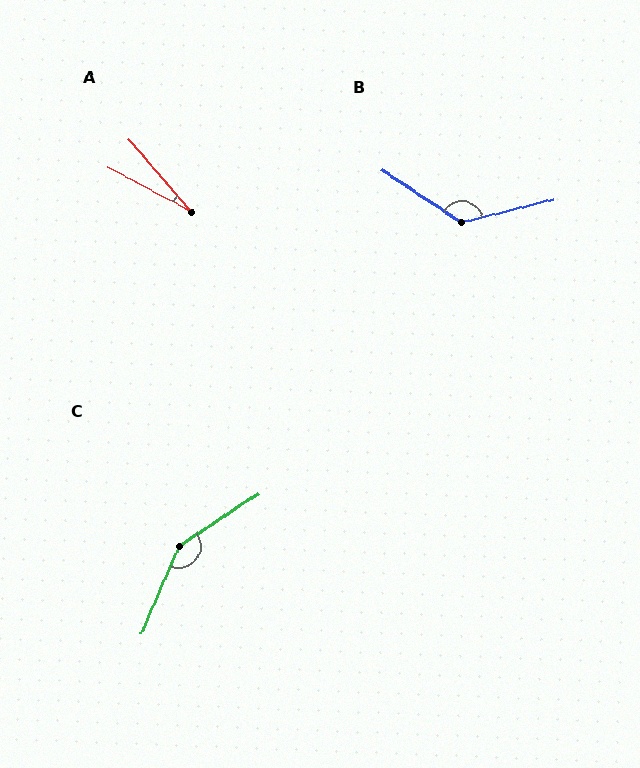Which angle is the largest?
C, at approximately 147 degrees.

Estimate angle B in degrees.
Approximately 132 degrees.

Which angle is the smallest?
A, at approximately 21 degrees.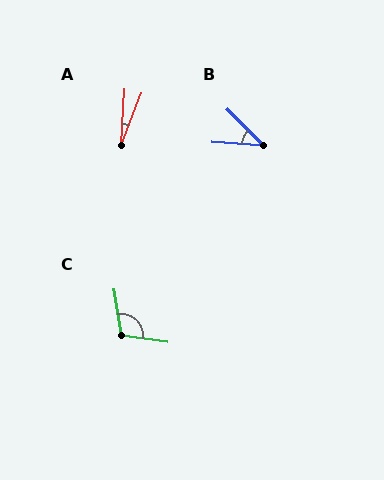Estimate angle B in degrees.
Approximately 41 degrees.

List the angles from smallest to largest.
A (17°), B (41°), C (107°).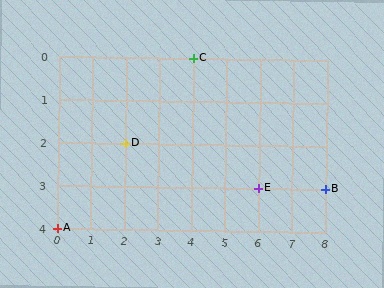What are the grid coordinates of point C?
Point C is at grid coordinates (4, 0).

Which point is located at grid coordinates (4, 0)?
Point C is at (4, 0).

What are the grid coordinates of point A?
Point A is at grid coordinates (0, 4).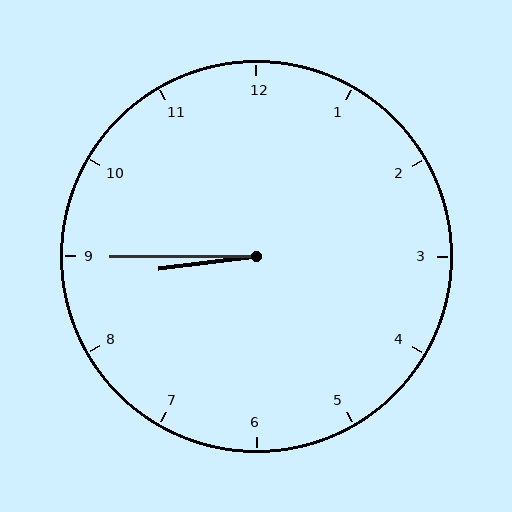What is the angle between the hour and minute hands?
Approximately 8 degrees.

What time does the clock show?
8:45.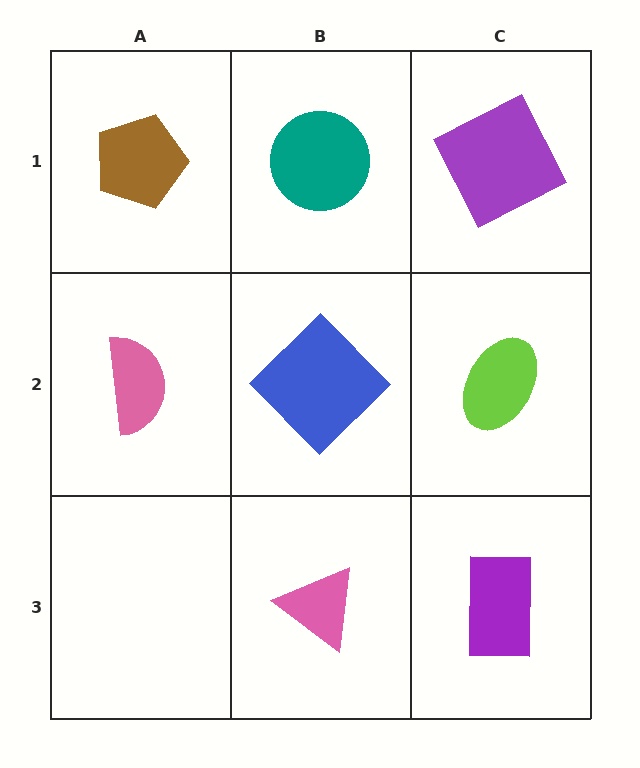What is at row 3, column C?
A purple rectangle.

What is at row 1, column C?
A purple square.